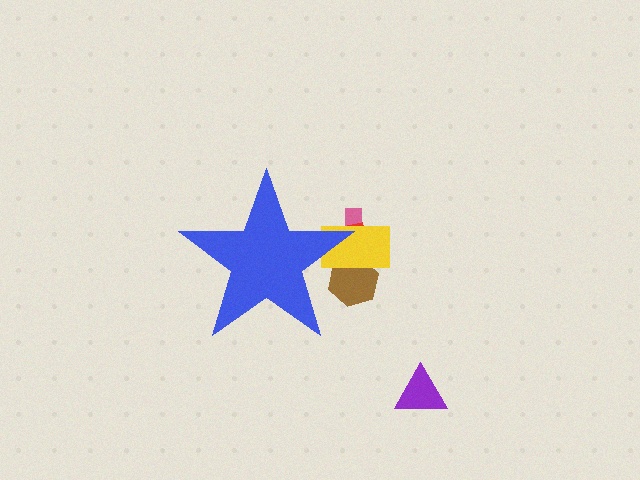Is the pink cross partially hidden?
Yes, the pink cross is partially hidden behind the blue star.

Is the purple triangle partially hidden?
No, the purple triangle is fully visible.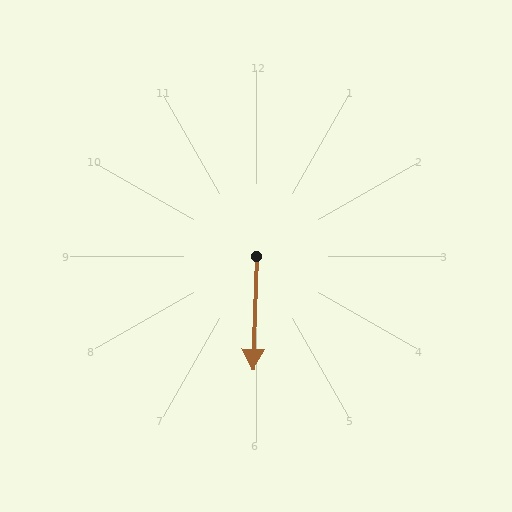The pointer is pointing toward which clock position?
Roughly 6 o'clock.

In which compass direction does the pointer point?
South.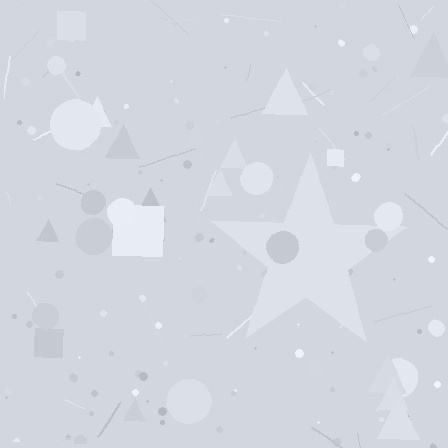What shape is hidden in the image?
A star is hidden in the image.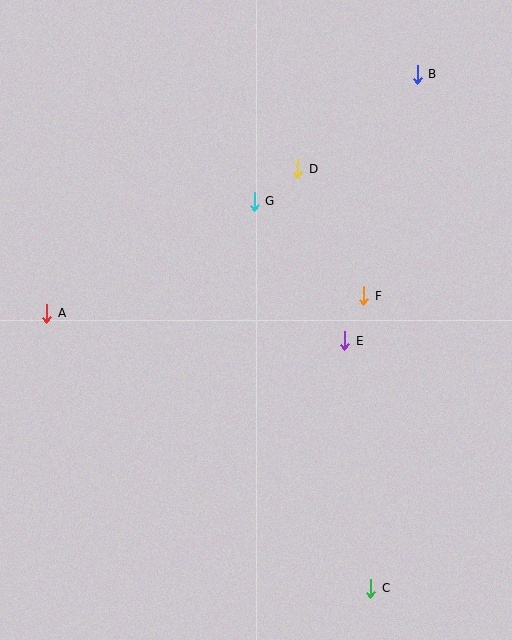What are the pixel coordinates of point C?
Point C is at (370, 588).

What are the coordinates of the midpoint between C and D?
The midpoint between C and D is at (334, 379).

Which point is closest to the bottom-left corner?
Point A is closest to the bottom-left corner.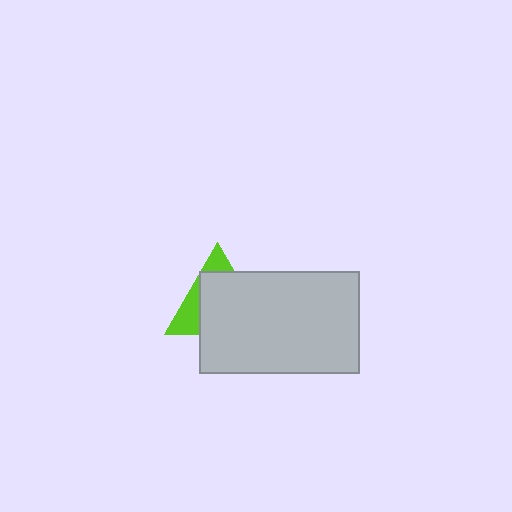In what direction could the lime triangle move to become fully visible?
The lime triangle could move toward the upper-left. That would shift it out from behind the light gray rectangle entirely.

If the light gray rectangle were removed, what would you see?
You would see the complete lime triangle.